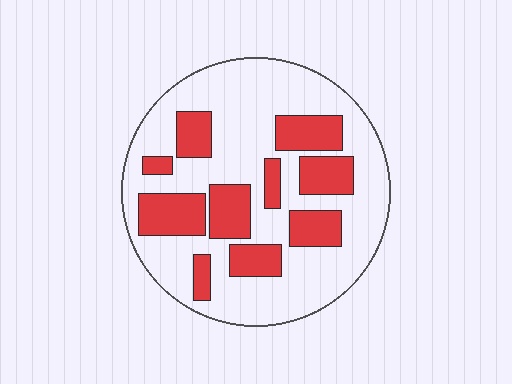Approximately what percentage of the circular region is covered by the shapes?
Approximately 30%.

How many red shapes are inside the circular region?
10.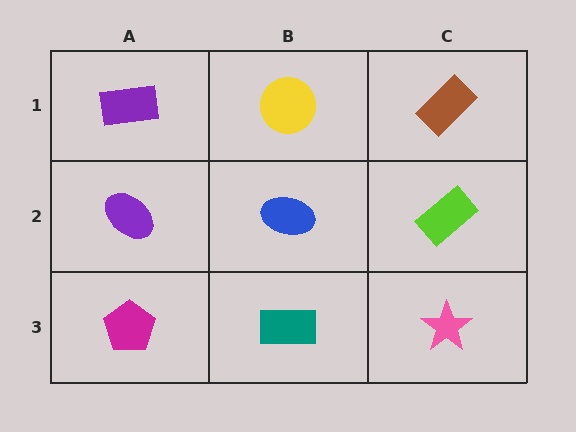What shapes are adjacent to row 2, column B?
A yellow circle (row 1, column B), a teal rectangle (row 3, column B), a purple ellipse (row 2, column A), a lime rectangle (row 2, column C).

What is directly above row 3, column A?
A purple ellipse.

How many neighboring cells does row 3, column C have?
2.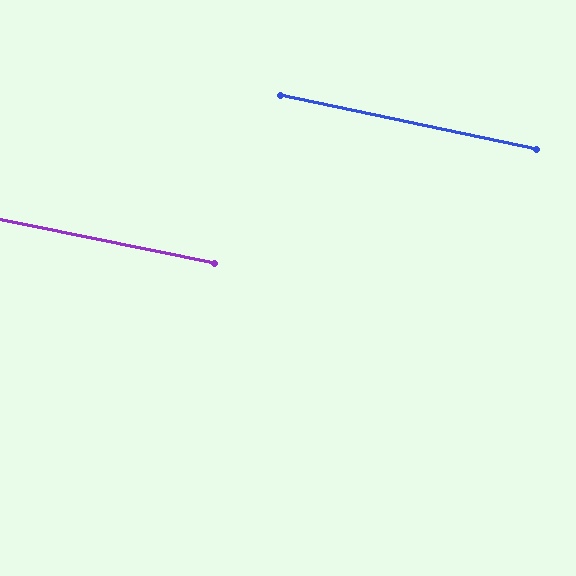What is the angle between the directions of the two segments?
Approximately 0 degrees.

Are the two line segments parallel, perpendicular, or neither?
Parallel — their directions differ by only 0.4°.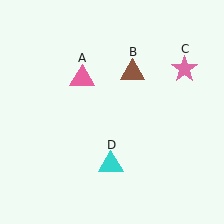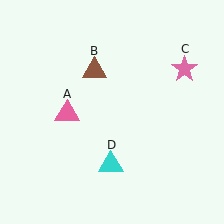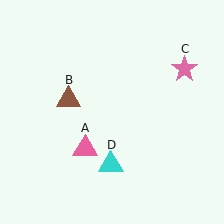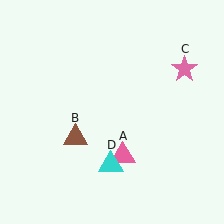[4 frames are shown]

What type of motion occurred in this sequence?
The pink triangle (object A), brown triangle (object B) rotated counterclockwise around the center of the scene.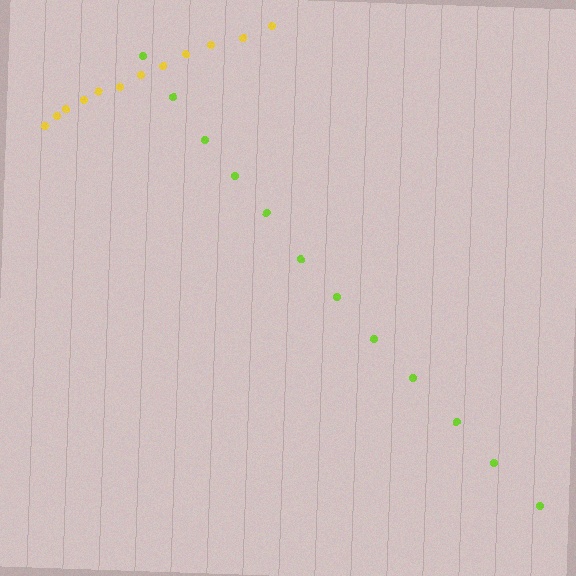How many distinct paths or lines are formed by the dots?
There are 2 distinct paths.